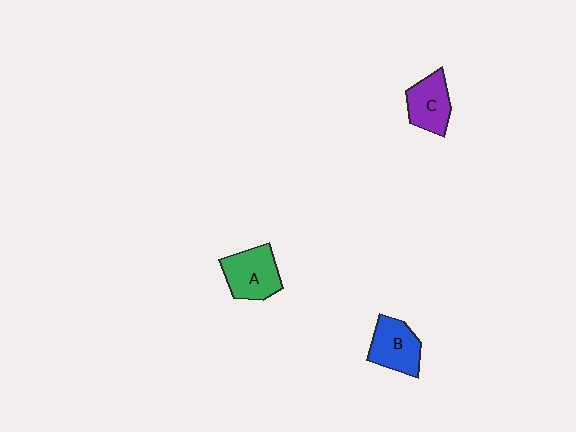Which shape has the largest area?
Shape A (green).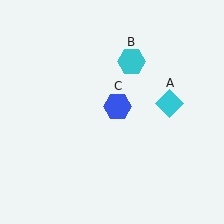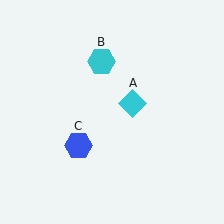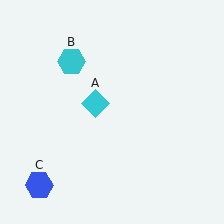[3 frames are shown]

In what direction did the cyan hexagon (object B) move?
The cyan hexagon (object B) moved left.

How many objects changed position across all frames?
3 objects changed position: cyan diamond (object A), cyan hexagon (object B), blue hexagon (object C).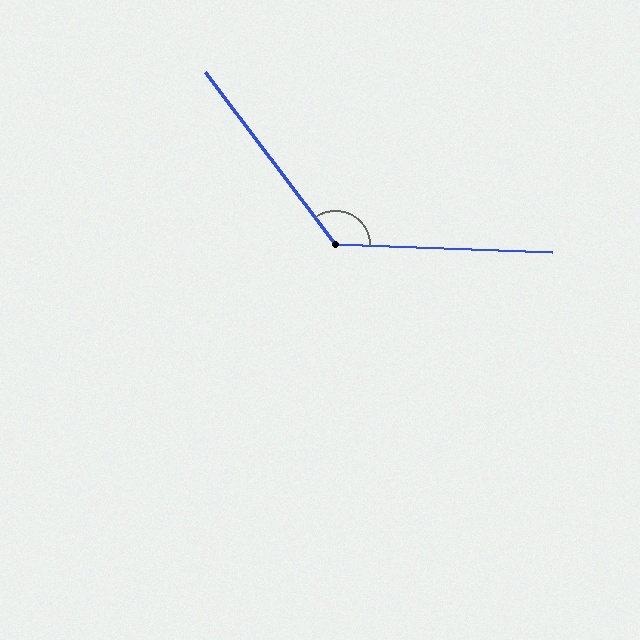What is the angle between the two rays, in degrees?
Approximately 129 degrees.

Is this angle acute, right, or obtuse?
It is obtuse.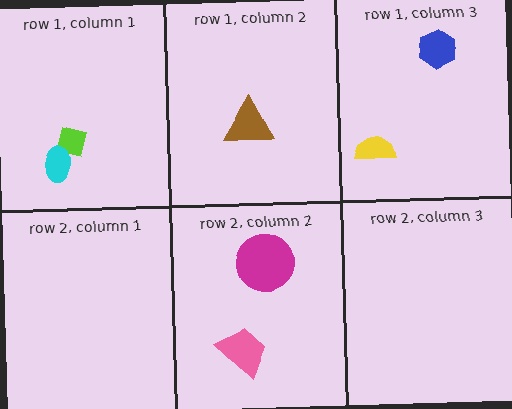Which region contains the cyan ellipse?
The row 1, column 1 region.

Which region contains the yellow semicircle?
The row 1, column 3 region.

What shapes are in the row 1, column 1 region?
The lime square, the cyan ellipse.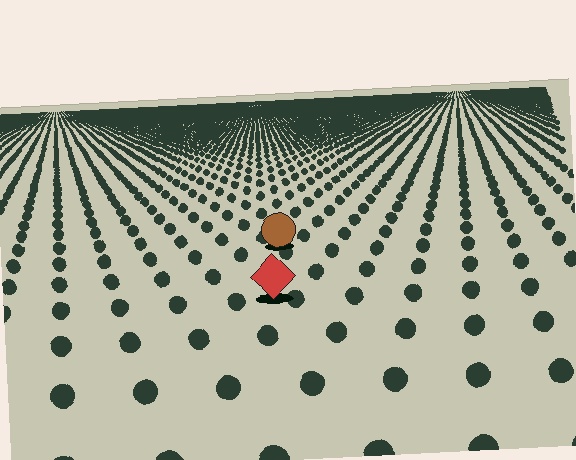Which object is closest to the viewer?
The red diamond is closest. The texture marks near it are larger and more spread out.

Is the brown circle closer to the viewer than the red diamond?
No. The red diamond is closer — you can tell from the texture gradient: the ground texture is coarser near it.